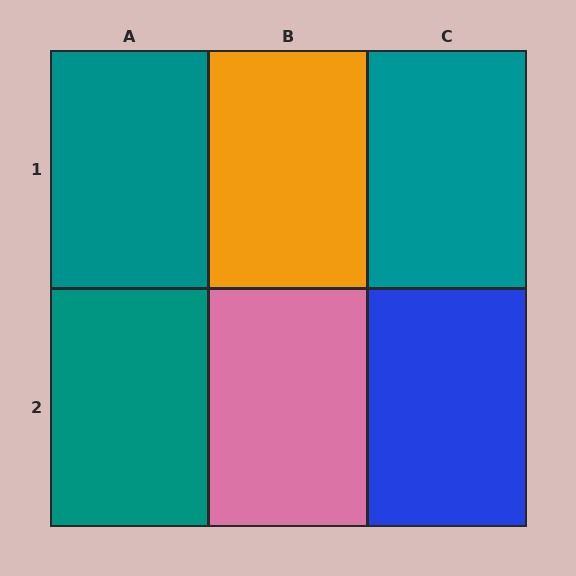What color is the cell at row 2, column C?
Blue.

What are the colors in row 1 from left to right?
Teal, orange, teal.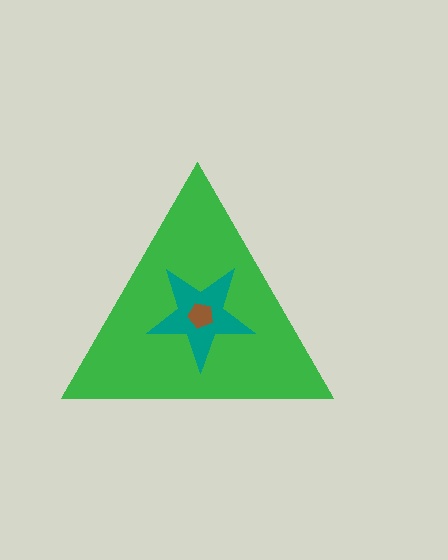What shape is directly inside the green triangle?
The teal star.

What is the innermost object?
The brown pentagon.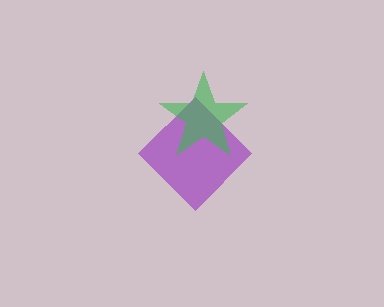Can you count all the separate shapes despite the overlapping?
Yes, there are 2 separate shapes.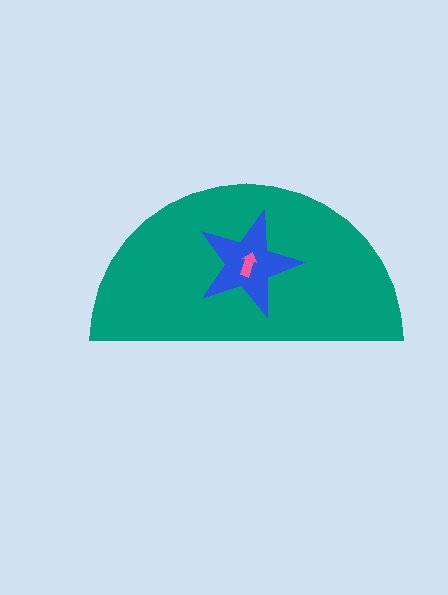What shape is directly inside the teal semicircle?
The blue star.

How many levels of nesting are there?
3.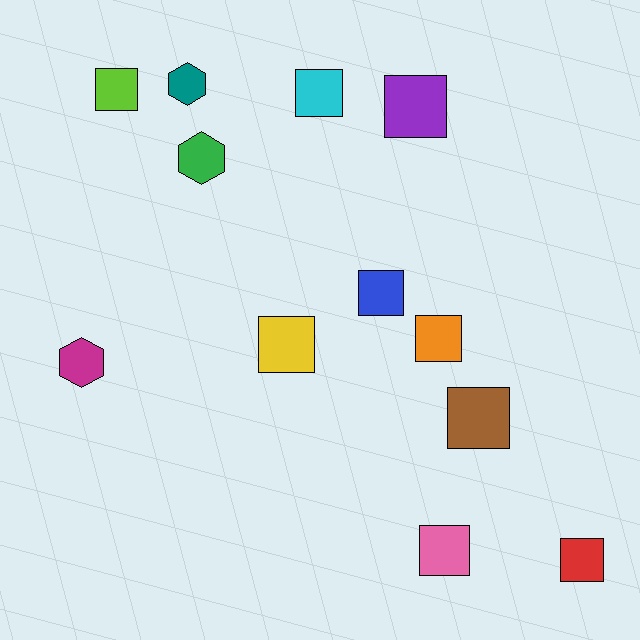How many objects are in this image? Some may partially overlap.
There are 12 objects.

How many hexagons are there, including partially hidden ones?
There are 3 hexagons.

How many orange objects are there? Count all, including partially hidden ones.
There is 1 orange object.